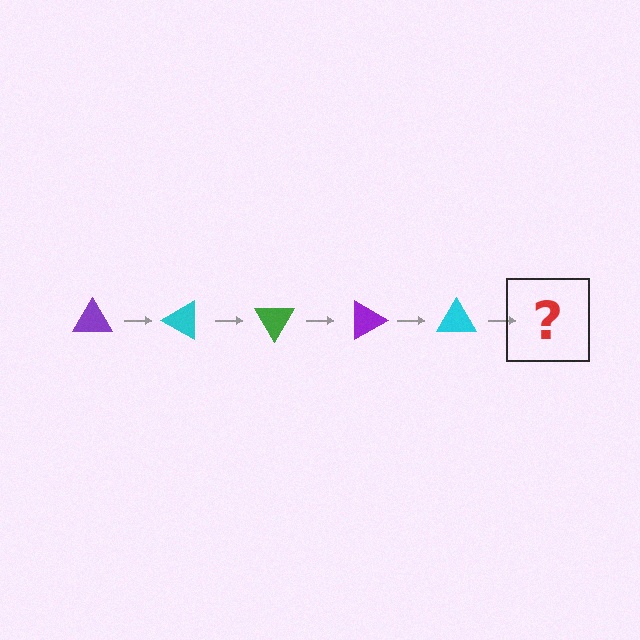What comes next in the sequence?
The next element should be a green triangle, rotated 150 degrees from the start.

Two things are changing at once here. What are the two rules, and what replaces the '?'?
The two rules are that it rotates 30 degrees each step and the color cycles through purple, cyan, and green. The '?' should be a green triangle, rotated 150 degrees from the start.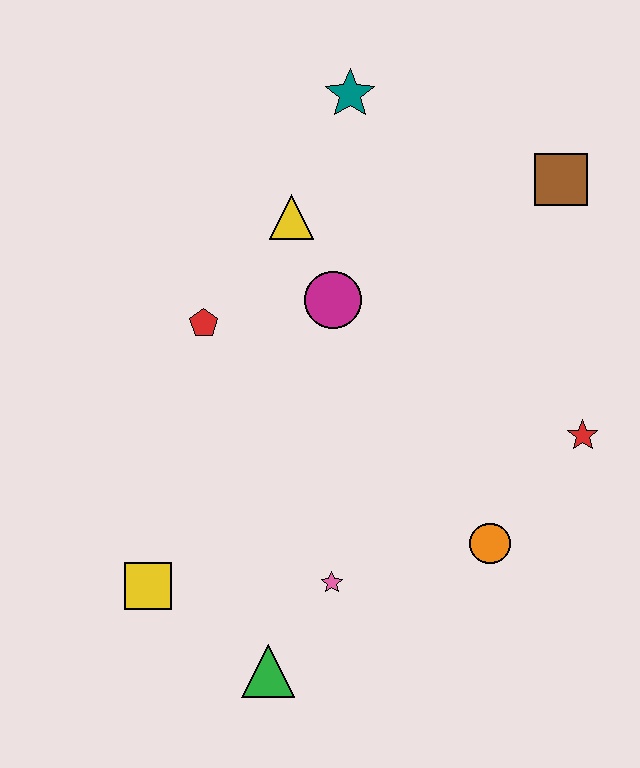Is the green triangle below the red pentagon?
Yes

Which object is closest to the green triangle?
The pink star is closest to the green triangle.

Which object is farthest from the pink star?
The teal star is farthest from the pink star.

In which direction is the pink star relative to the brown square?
The pink star is below the brown square.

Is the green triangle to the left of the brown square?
Yes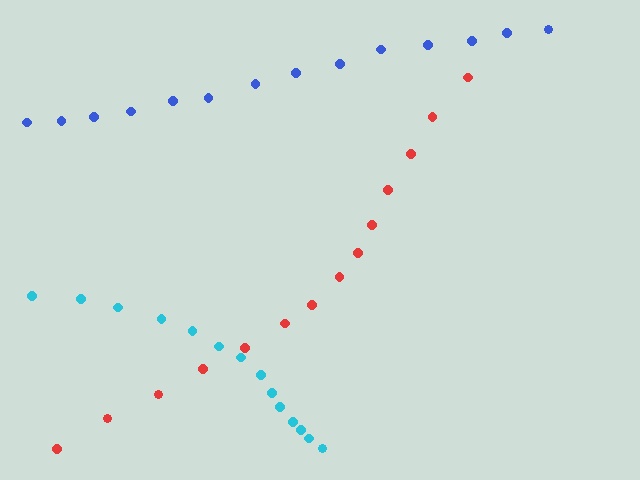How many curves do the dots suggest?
There are 3 distinct paths.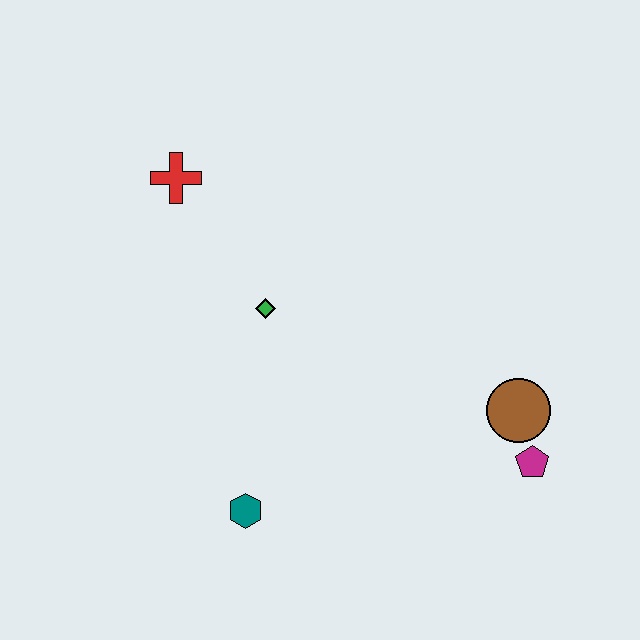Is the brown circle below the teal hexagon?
No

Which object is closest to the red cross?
The green diamond is closest to the red cross.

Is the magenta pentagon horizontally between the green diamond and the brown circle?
No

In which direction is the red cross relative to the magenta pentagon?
The red cross is to the left of the magenta pentagon.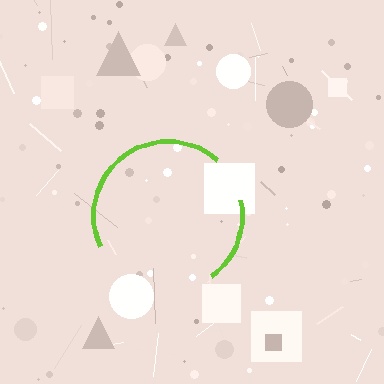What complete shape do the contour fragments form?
The contour fragments form a circle.